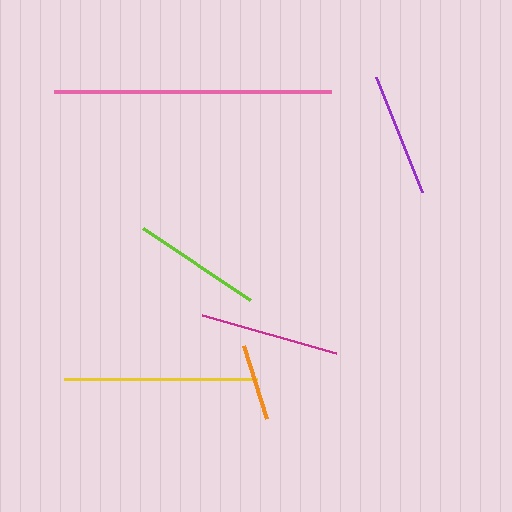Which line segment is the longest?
The pink line is the longest at approximately 277 pixels.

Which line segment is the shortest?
The orange line is the shortest at approximately 77 pixels.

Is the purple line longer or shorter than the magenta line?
The magenta line is longer than the purple line.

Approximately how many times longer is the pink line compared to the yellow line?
The pink line is approximately 1.4 times the length of the yellow line.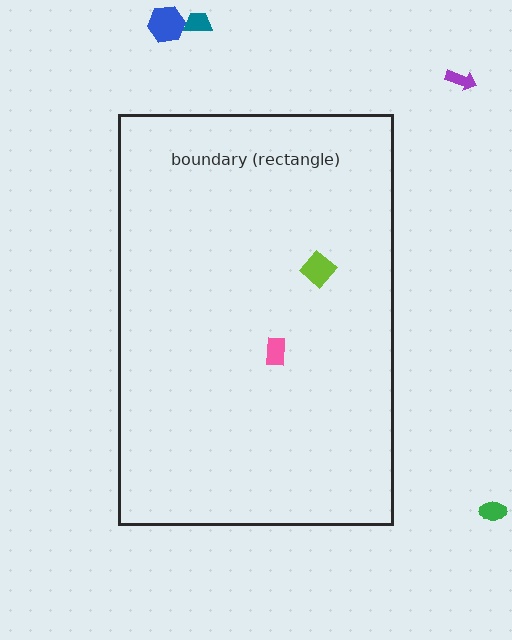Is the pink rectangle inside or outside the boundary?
Inside.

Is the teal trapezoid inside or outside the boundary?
Outside.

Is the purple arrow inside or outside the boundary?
Outside.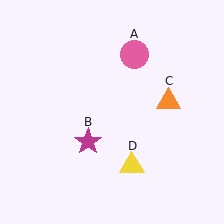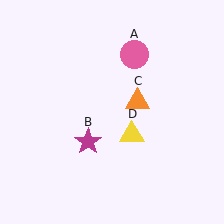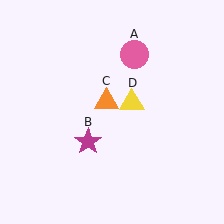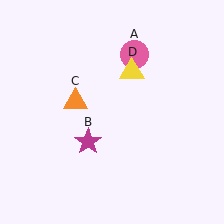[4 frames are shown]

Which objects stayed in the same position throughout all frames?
Pink circle (object A) and magenta star (object B) remained stationary.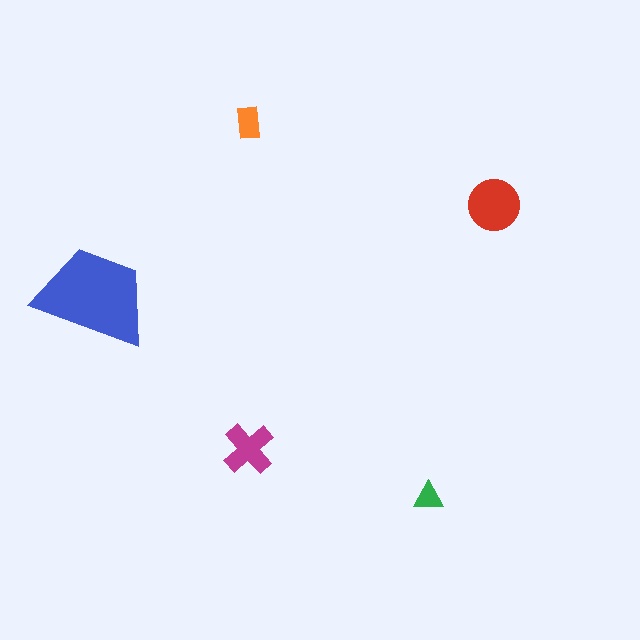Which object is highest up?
The orange rectangle is topmost.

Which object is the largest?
The blue trapezoid.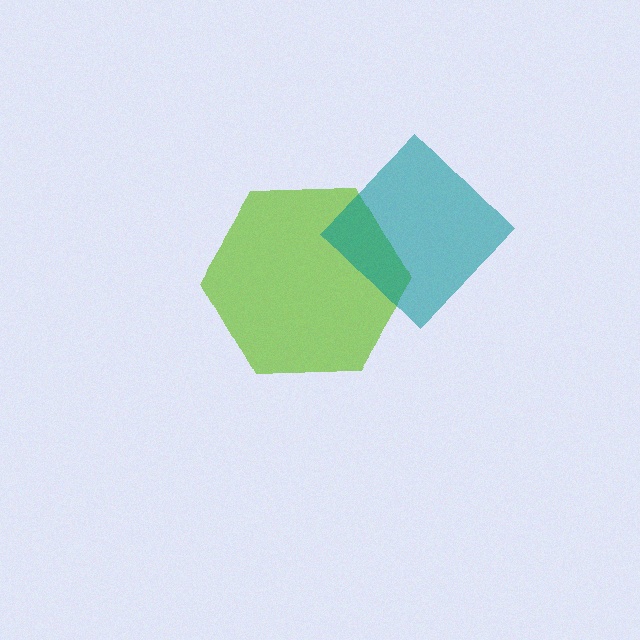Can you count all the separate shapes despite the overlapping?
Yes, there are 2 separate shapes.